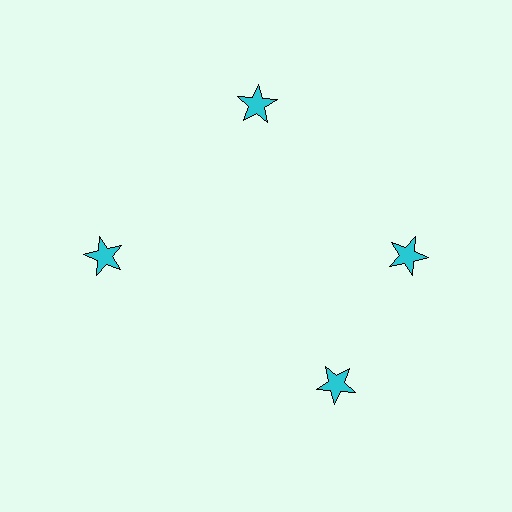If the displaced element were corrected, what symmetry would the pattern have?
It would have 4-fold rotational symmetry — the pattern would map onto itself every 90 degrees.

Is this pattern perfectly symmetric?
No. The 4 cyan stars are arranged in a ring, but one element near the 6 o'clock position is rotated out of alignment along the ring, breaking the 4-fold rotational symmetry.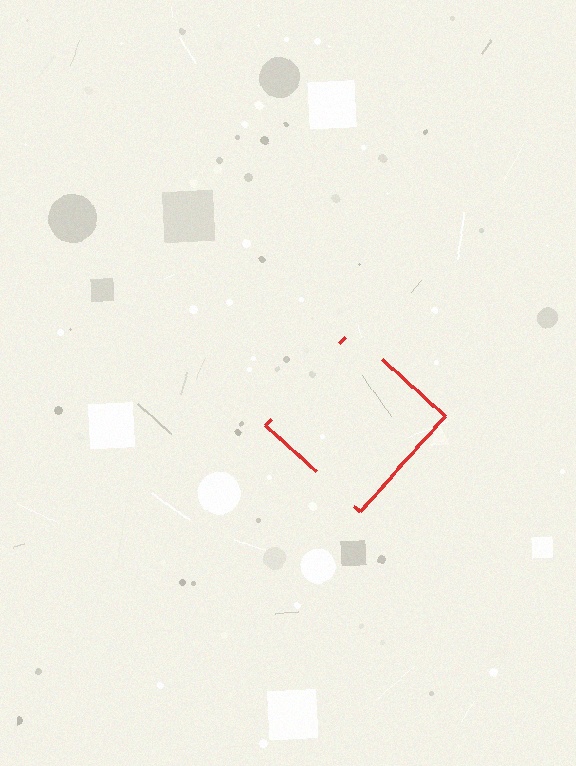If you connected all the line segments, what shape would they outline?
They would outline a diamond.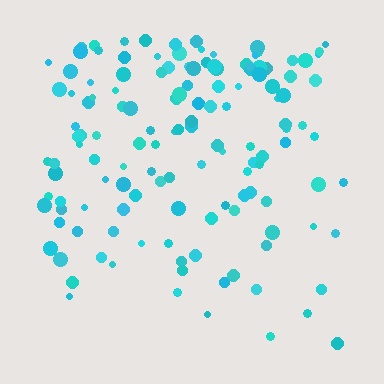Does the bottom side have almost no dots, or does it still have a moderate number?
Still a moderate number, just noticeably fewer than the top.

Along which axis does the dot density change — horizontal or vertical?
Vertical.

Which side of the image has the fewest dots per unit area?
The bottom.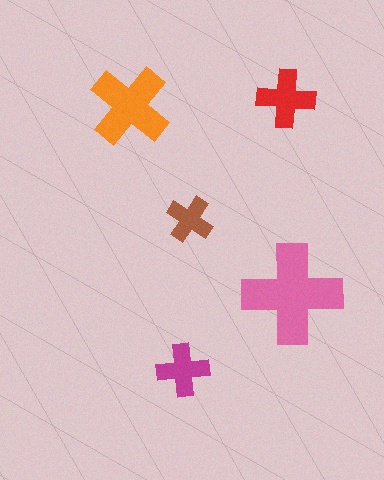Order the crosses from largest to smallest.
the pink one, the orange one, the red one, the magenta one, the brown one.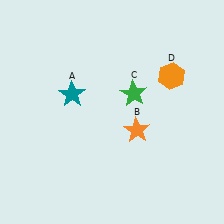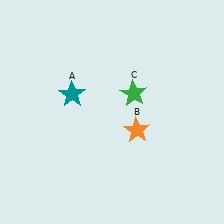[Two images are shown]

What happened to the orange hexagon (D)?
The orange hexagon (D) was removed in Image 2. It was in the top-right area of Image 1.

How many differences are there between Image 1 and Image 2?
There is 1 difference between the two images.